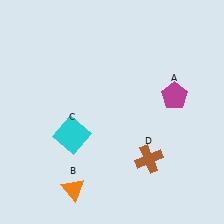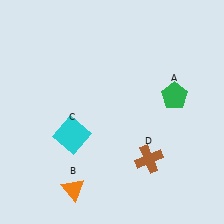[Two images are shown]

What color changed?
The pentagon (A) changed from magenta in Image 1 to green in Image 2.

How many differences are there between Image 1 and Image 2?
There is 1 difference between the two images.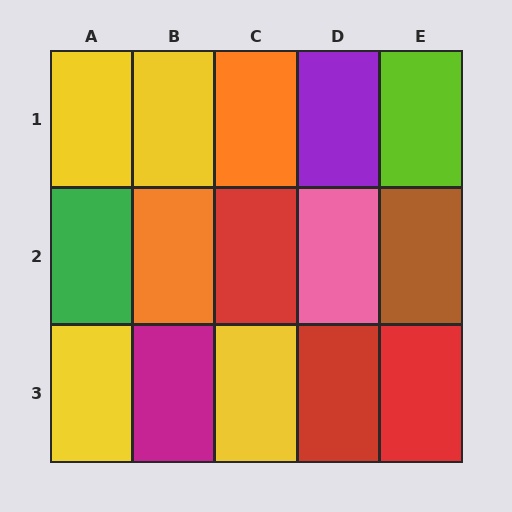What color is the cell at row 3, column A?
Yellow.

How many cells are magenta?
1 cell is magenta.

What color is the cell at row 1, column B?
Yellow.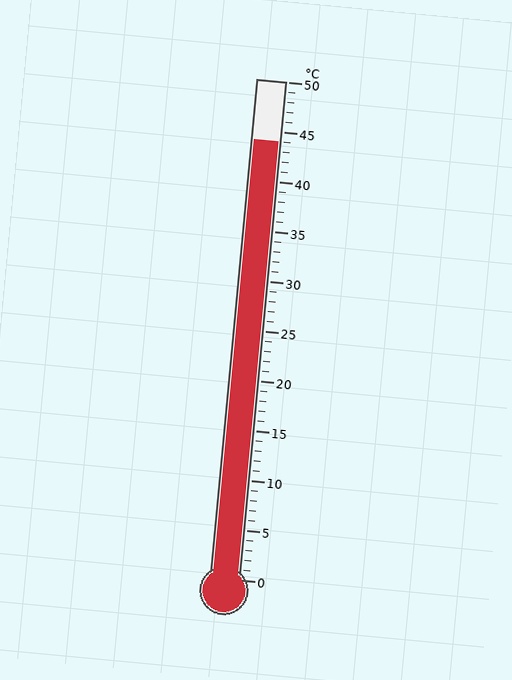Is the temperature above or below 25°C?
The temperature is above 25°C.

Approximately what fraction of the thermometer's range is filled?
The thermometer is filled to approximately 90% of its range.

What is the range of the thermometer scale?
The thermometer scale ranges from 0°C to 50°C.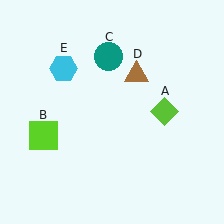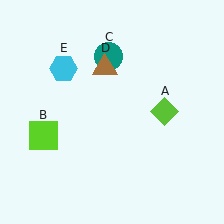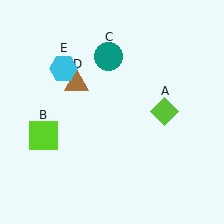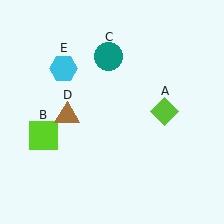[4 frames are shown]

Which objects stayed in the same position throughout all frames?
Lime diamond (object A) and lime square (object B) and teal circle (object C) and cyan hexagon (object E) remained stationary.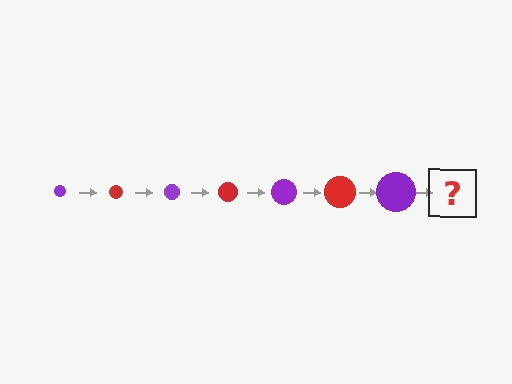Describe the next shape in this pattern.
It should be a red circle, larger than the previous one.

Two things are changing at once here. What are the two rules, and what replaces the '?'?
The two rules are that the circle grows larger each step and the color cycles through purple and red. The '?' should be a red circle, larger than the previous one.